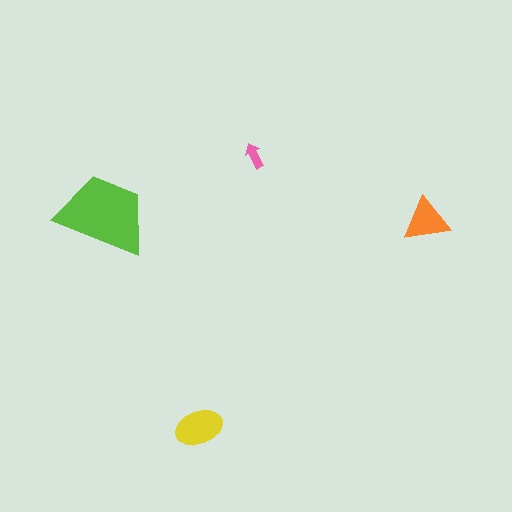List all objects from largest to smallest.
The lime trapezoid, the yellow ellipse, the orange triangle, the pink arrow.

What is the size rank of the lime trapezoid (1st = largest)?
1st.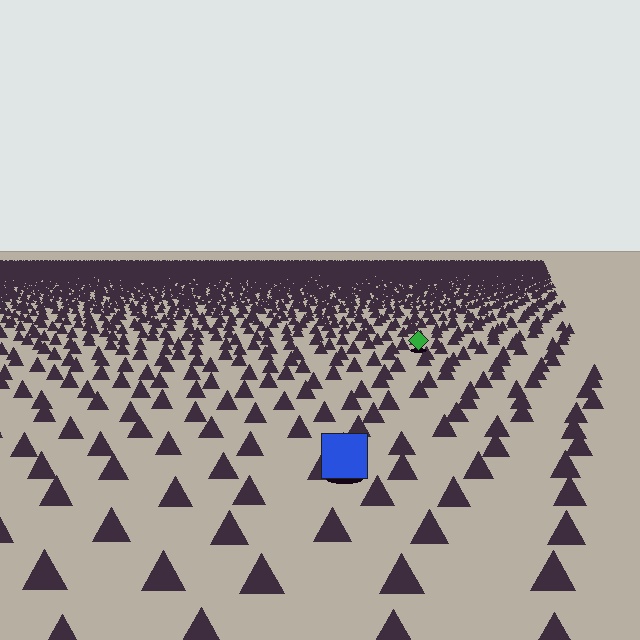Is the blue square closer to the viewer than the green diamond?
Yes. The blue square is closer — you can tell from the texture gradient: the ground texture is coarser near it.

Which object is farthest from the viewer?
The green diamond is farthest from the viewer. It appears smaller and the ground texture around it is denser.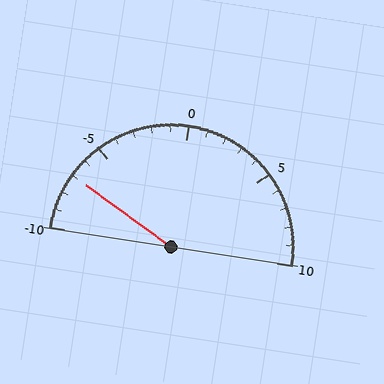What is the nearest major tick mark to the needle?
The nearest major tick mark is -5.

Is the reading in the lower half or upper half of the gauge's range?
The reading is in the lower half of the range (-10 to 10).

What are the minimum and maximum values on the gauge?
The gauge ranges from -10 to 10.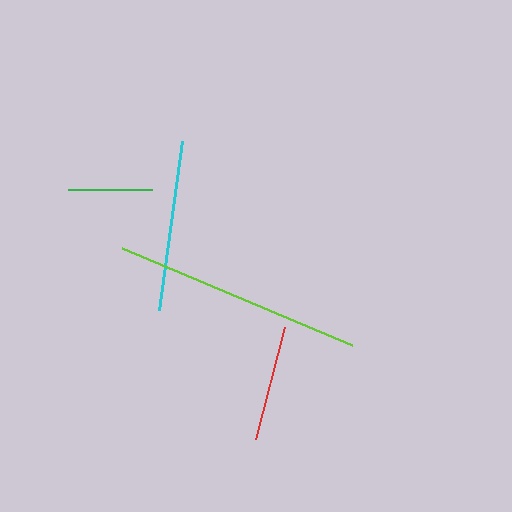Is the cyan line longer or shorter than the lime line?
The lime line is longer than the cyan line.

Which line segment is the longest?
The lime line is the longest at approximately 249 pixels.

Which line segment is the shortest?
The green line is the shortest at approximately 84 pixels.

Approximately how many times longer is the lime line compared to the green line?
The lime line is approximately 3.0 times the length of the green line.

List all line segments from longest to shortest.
From longest to shortest: lime, cyan, red, green.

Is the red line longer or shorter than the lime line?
The lime line is longer than the red line.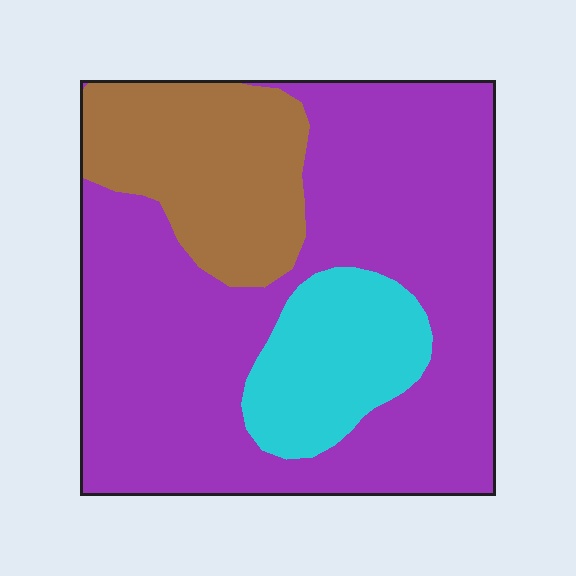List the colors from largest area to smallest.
From largest to smallest: purple, brown, cyan.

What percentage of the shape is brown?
Brown covers roughly 20% of the shape.